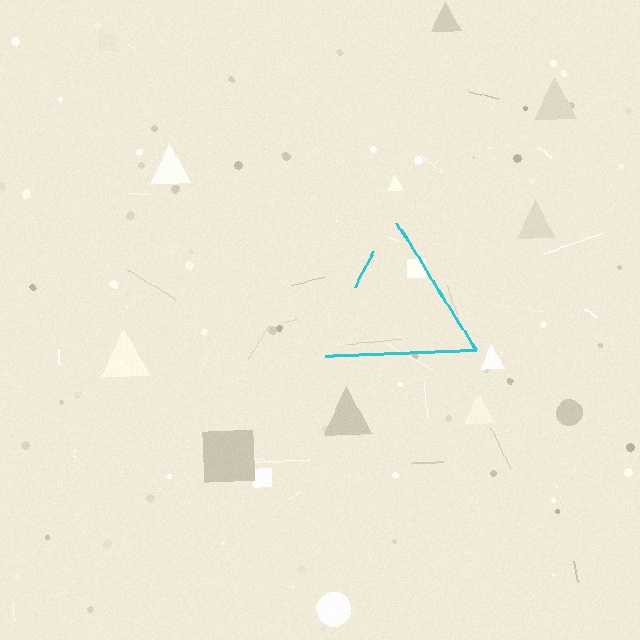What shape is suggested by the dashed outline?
The dashed outline suggests a triangle.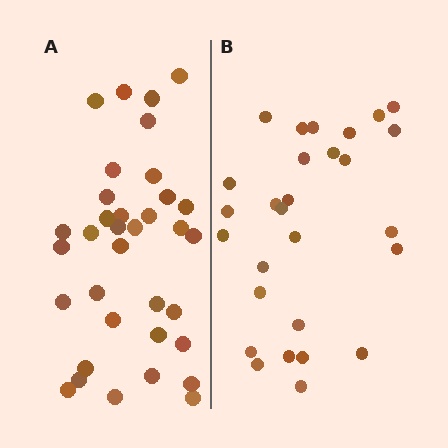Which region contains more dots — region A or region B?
Region A (the left region) has more dots.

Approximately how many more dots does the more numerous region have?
Region A has roughly 8 or so more dots than region B.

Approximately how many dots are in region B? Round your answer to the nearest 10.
About 30 dots. (The exact count is 28, which rounds to 30.)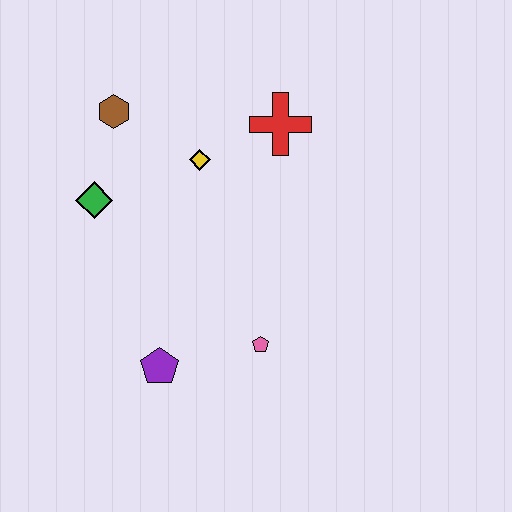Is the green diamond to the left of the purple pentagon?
Yes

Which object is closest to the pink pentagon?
The purple pentagon is closest to the pink pentagon.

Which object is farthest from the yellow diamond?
The purple pentagon is farthest from the yellow diamond.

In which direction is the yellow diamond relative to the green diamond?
The yellow diamond is to the right of the green diamond.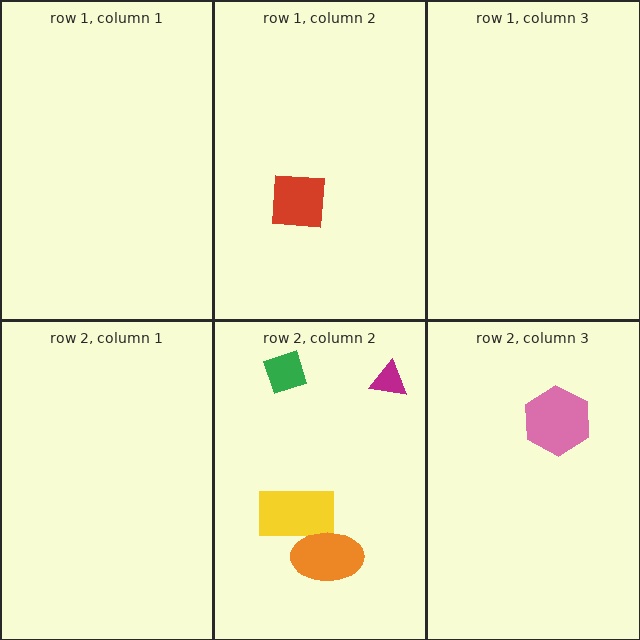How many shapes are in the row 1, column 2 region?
1.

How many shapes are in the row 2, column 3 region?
1.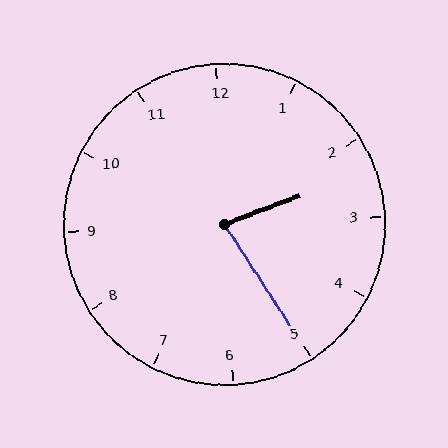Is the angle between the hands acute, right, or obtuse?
It is acute.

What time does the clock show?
2:25.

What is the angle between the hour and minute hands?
Approximately 78 degrees.